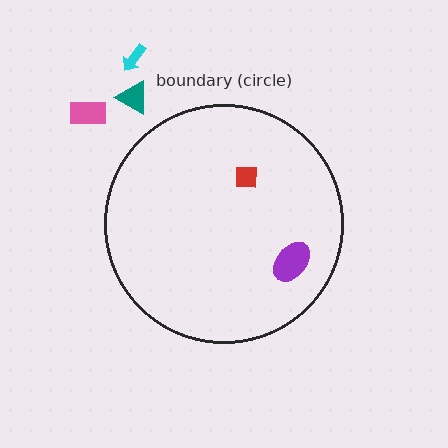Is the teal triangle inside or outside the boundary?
Outside.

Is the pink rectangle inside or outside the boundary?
Outside.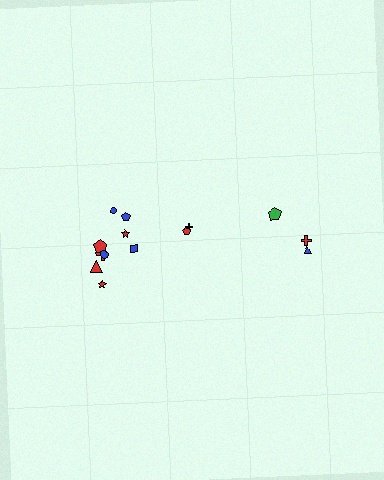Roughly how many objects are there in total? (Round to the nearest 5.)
Roughly 15 objects in total.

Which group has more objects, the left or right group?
The left group.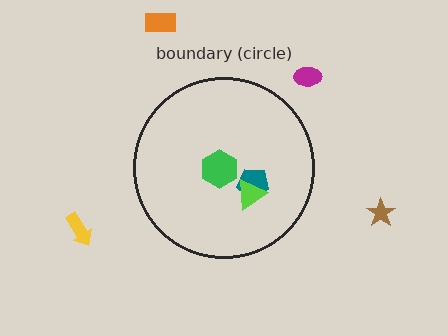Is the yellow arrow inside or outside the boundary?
Outside.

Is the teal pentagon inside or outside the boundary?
Inside.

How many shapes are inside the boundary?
3 inside, 4 outside.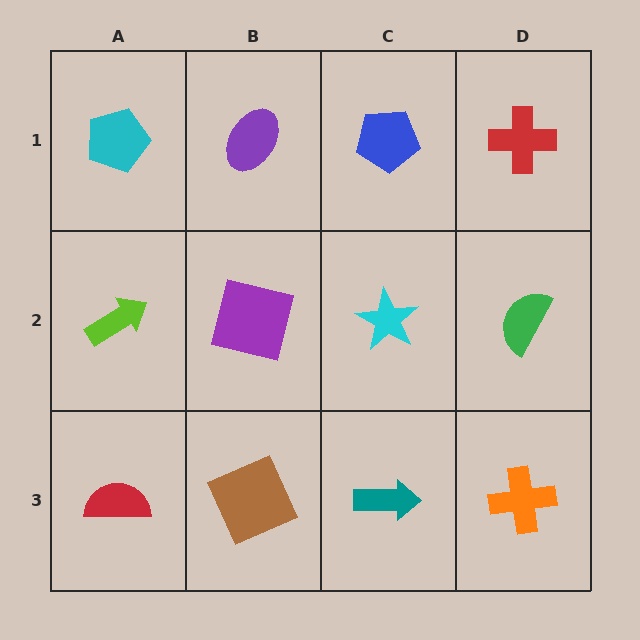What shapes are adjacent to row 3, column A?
A lime arrow (row 2, column A), a brown square (row 3, column B).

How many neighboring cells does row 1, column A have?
2.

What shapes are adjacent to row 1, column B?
A purple square (row 2, column B), a cyan pentagon (row 1, column A), a blue pentagon (row 1, column C).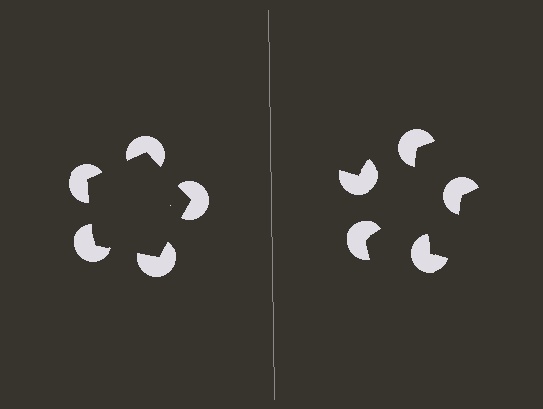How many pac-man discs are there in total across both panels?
10 — 5 on each side.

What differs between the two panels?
The pac-man discs are positioned identically on both sides; only the wedge orientations differ. On the left they align to a pentagon; on the right they are misaligned.